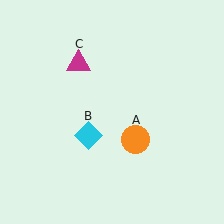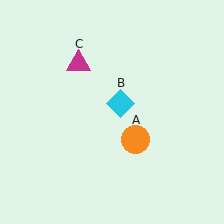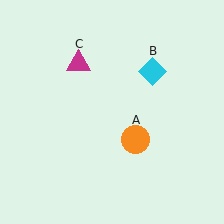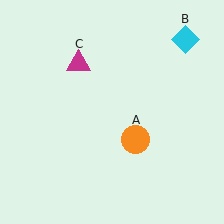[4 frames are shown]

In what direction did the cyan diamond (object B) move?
The cyan diamond (object B) moved up and to the right.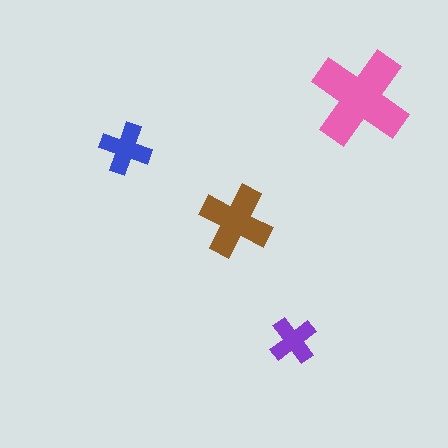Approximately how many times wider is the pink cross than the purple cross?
About 2 times wider.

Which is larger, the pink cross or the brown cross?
The pink one.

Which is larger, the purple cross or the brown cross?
The brown one.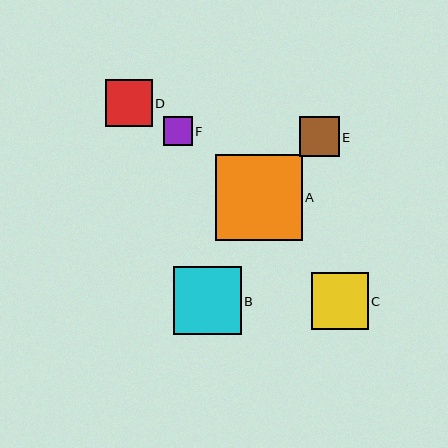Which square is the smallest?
Square F is the smallest with a size of approximately 29 pixels.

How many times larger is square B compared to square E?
Square B is approximately 1.7 times the size of square E.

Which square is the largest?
Square A is the largest with a size of approximately 86 pixels.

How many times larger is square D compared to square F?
Square D is approximately 1.6 times the size of square F.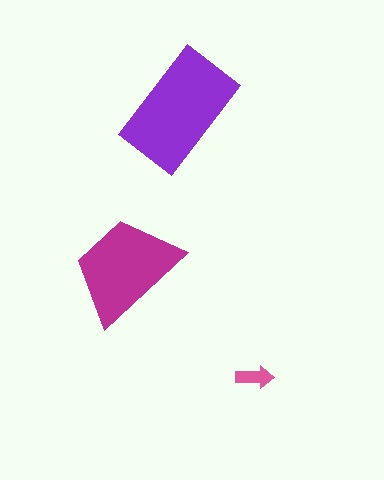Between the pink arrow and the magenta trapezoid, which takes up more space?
The magenta trapezoid.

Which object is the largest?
The purple rectangle.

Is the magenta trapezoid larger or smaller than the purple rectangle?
Smaller.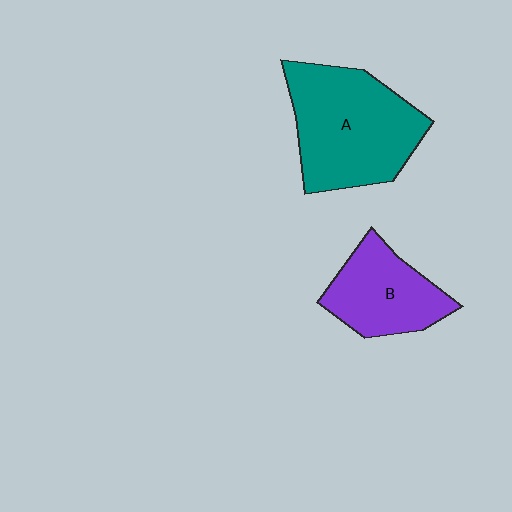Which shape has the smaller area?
Shape B (purple).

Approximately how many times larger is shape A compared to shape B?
Approximately 1.6 times.